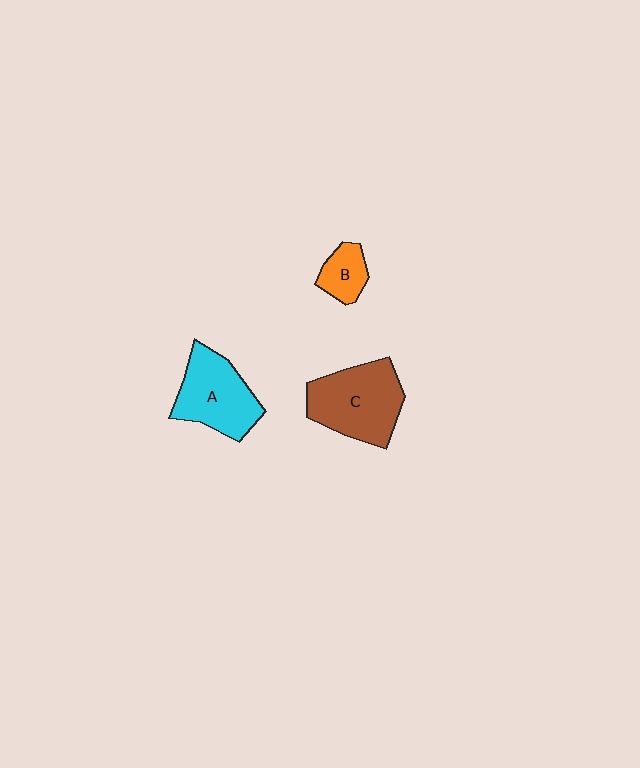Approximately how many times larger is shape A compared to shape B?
Approximately 2.4 times.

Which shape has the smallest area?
Shape B (orange).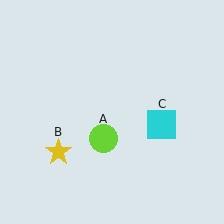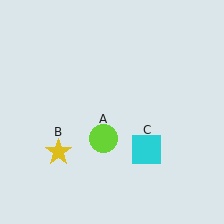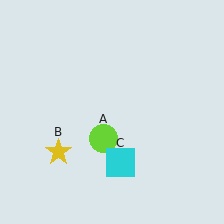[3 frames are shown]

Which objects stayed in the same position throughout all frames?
Lime circle (object A) and yellow star (object B) remained stationary.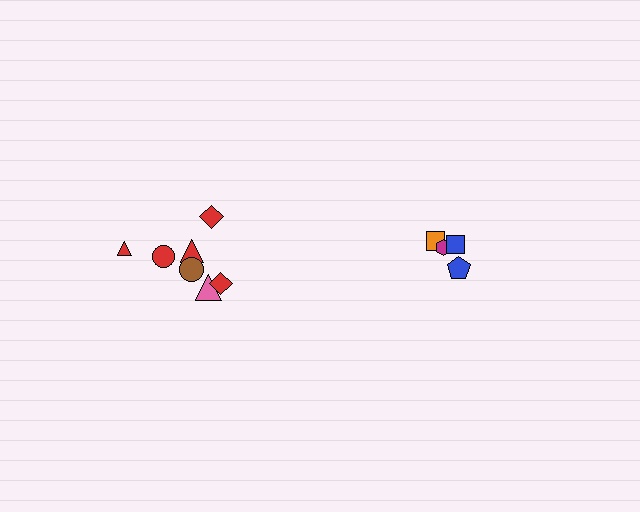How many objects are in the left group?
There are 7 objects.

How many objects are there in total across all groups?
There are 11 objects.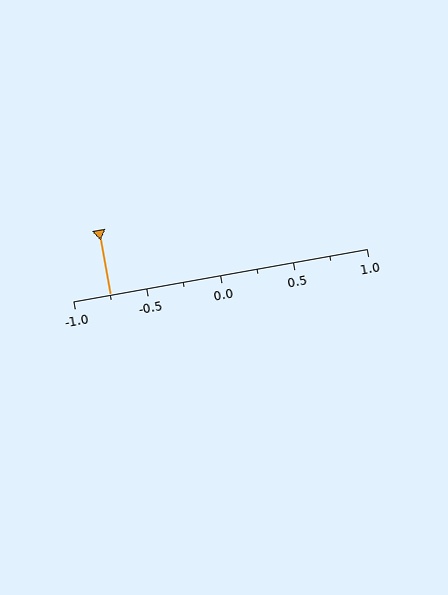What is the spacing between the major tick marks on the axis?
The major ticks are spaced 0.5 apart.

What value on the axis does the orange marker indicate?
The marker indicates approximately -0.75.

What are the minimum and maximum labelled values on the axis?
The axis runs from -1.0 to 1.0.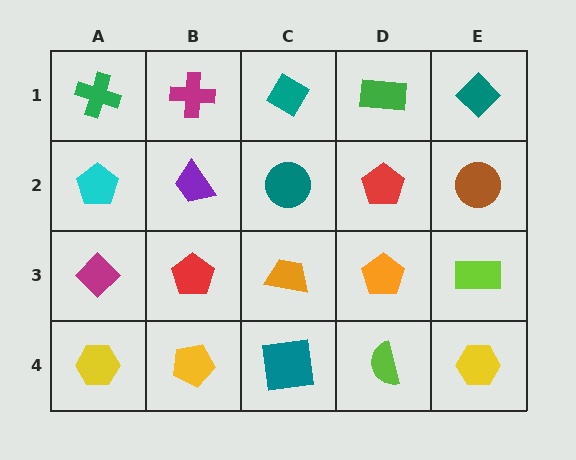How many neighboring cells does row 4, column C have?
3.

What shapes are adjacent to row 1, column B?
A purple trapezoid (row 2, column B), a green cross (row 1, column A), a teal diamond (row 1, column C).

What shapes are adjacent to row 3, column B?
A purple trapezoid (row 2, column B), a yellow pentagon (row 4, column B), a magenta diamond (row 3, column A), an orange trapezoid (row 3, column C).